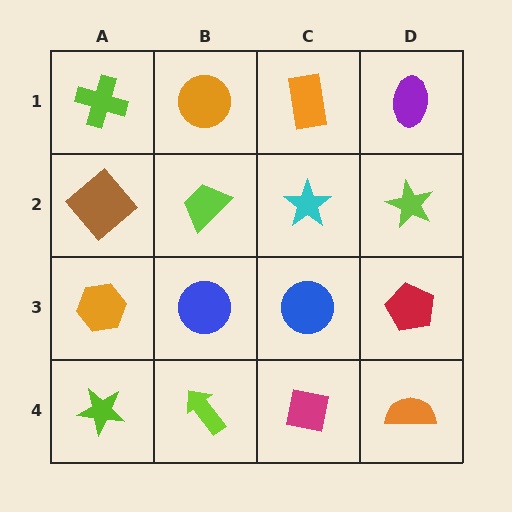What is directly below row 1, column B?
A lime trapezoid.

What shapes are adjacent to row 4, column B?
A blue circle (row 3, column B), a lime star (row 4, column A), a magenta square (row 4, column C).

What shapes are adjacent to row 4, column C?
A blue circle (row 3, column C), a lime arrow (row 4, column B), an orange semicircle (row 4, column D).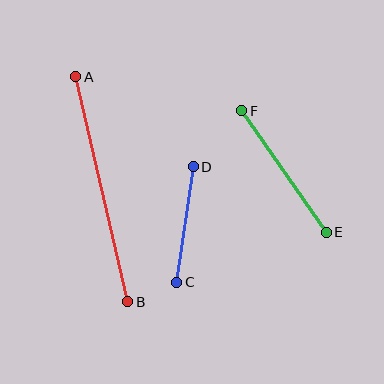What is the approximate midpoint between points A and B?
The midpoint is at approximately (102, 189) pixels.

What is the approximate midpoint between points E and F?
The midpoint is at approximately (284, 171) pixels.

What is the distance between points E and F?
The distance is approximately 148 pixels.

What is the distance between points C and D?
The distance is approximately 117 pixels.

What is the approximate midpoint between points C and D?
The midpoint is at approximately (185, 225) pixels.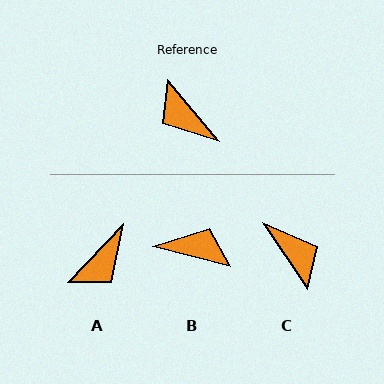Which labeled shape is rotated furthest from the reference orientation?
C, about 174 degrees away.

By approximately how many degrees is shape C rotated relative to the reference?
Approximately 174 degrees counter-clockwise.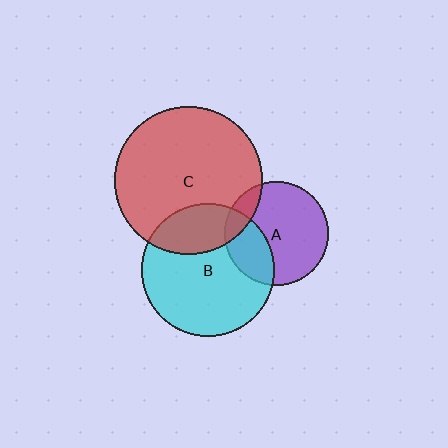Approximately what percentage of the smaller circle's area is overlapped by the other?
Approximately 30%.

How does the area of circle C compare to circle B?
Approximately 1.2 times.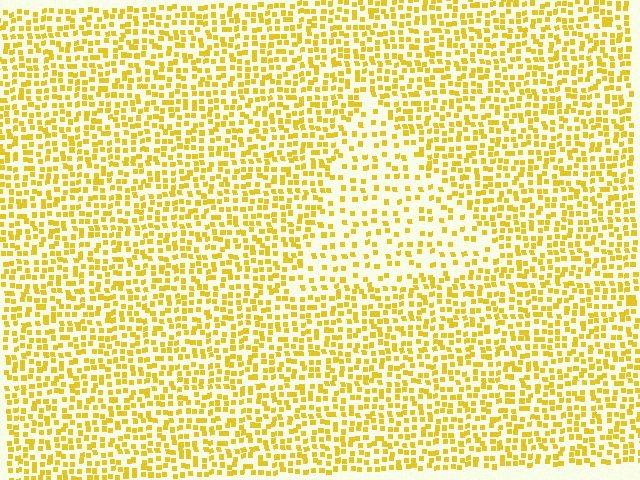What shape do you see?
I see a triangle.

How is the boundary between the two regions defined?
The boundary is defined by a change in element density (approximately 2.0x ratio). All elements are the same color, size, and shape.